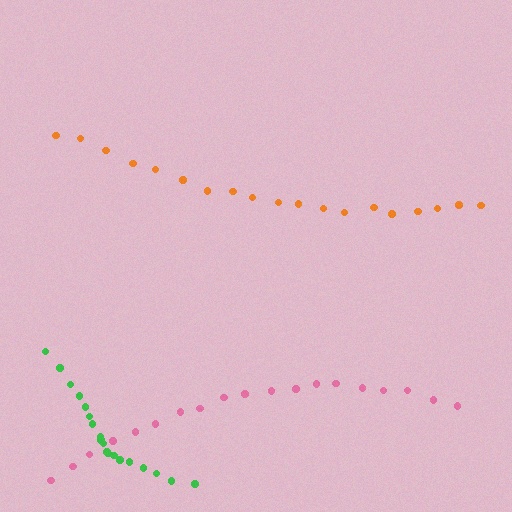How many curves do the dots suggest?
There are 3 distinct paths.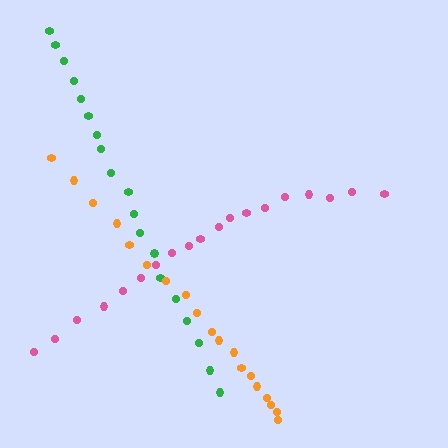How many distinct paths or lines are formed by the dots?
There are 3 distinct paths.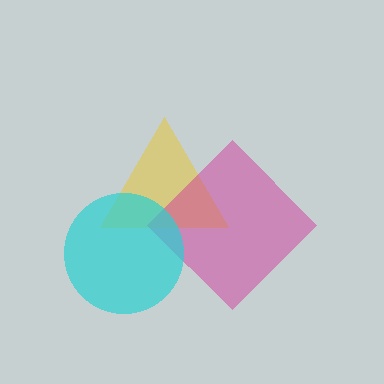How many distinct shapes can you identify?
There are 3 distinct shapes: a yellow triangle, a magenta diamond, a cyan circle.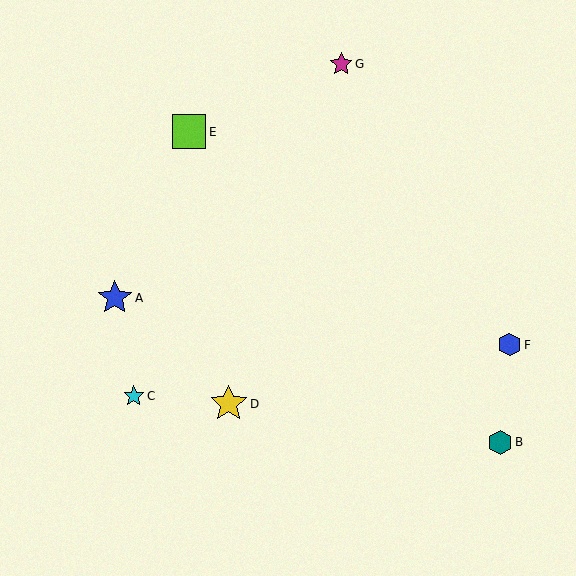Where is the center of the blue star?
The center of the blue star is at (115, 298).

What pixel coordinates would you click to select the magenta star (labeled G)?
Click at (341, 64) to select the magenta star G.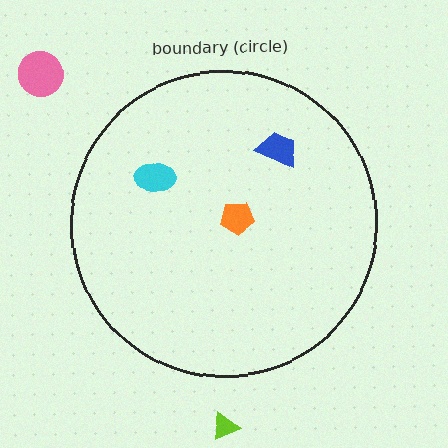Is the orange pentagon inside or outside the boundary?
Inside.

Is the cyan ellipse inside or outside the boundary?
Inside.